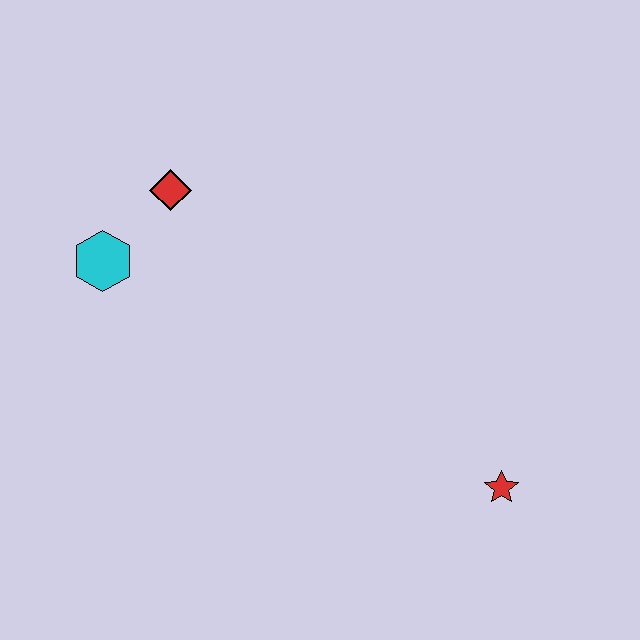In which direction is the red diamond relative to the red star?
The red diamond is to the left of the red star.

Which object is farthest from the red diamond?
The red star is farthest from the red diamond.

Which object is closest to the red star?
The red diamond is closest to the red star.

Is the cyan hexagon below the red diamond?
Yes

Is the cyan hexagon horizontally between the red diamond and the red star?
No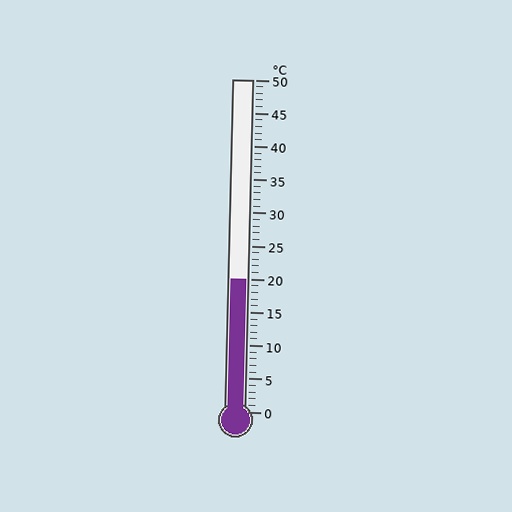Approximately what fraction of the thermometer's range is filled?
The thermometer is filled to approximately 40% of its range.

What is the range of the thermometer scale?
The thermometer scale ranges from 0°C to 50°C.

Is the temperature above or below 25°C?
The temperature is below 25°C.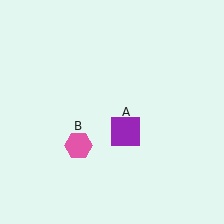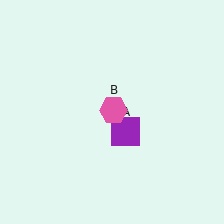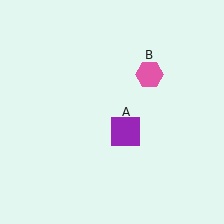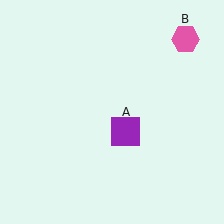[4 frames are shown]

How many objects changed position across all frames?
1 object changed position: pink hexagon (object B).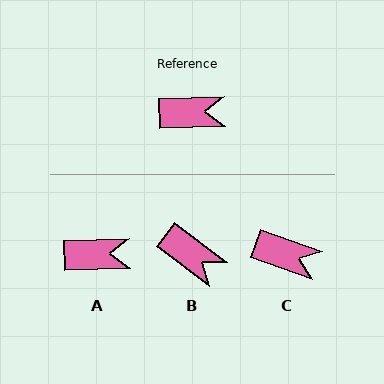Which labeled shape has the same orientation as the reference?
A.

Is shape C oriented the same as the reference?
No, it is off by about 22 degrees.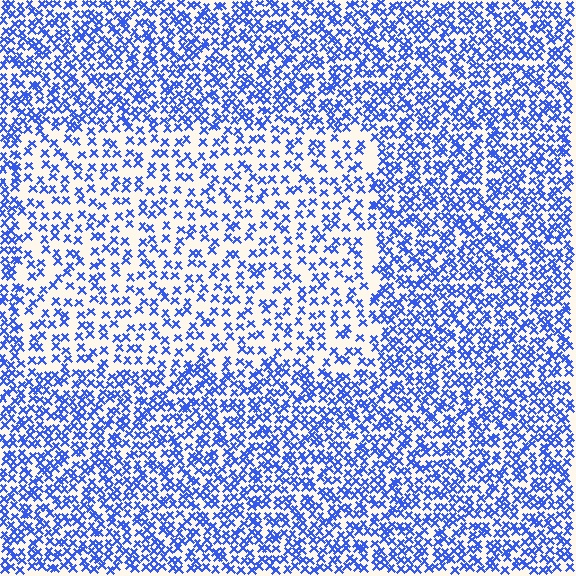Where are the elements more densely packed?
The elements are more densely packed outside the rectangle boundary.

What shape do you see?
I see a rectangle.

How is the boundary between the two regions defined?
The boundary is defined by a change in element density (approximately 1.9x ratio). All elements are the same color, size, and shape.